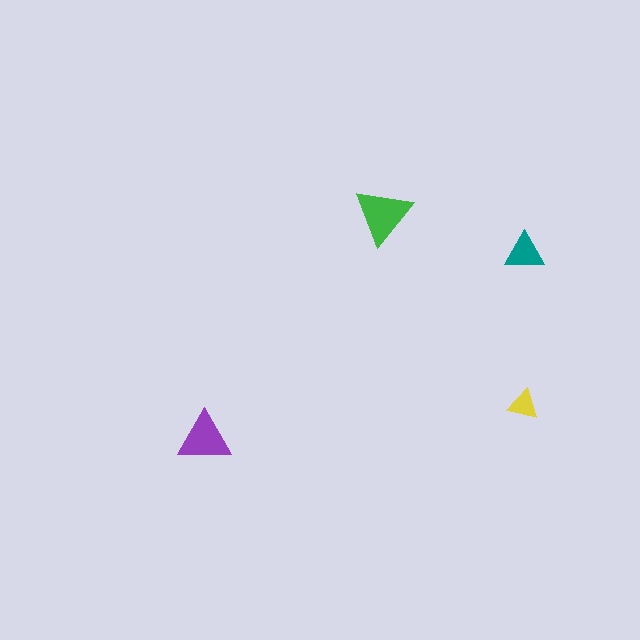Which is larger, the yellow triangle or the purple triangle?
The purple one.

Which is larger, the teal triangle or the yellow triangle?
The teal one.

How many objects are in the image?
There are 4 objects in the image.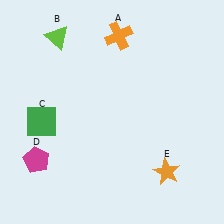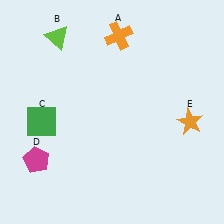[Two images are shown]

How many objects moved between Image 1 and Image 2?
1 object moved between the two images.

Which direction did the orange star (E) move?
The orange star (E) moved up.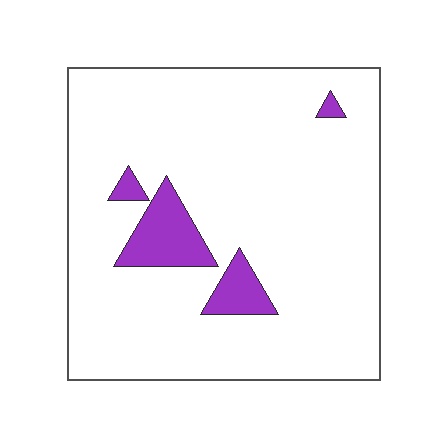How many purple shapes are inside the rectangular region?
4.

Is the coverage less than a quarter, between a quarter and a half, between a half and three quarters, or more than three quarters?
Less than a quarter.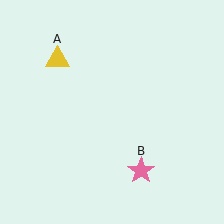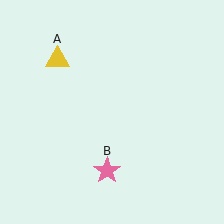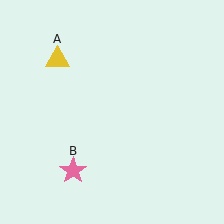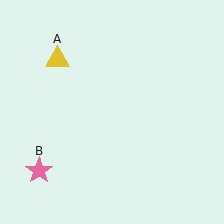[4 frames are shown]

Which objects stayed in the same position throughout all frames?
Yellow triangle (object A) remained stationary.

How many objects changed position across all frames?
1 object changed position: pink star (object B).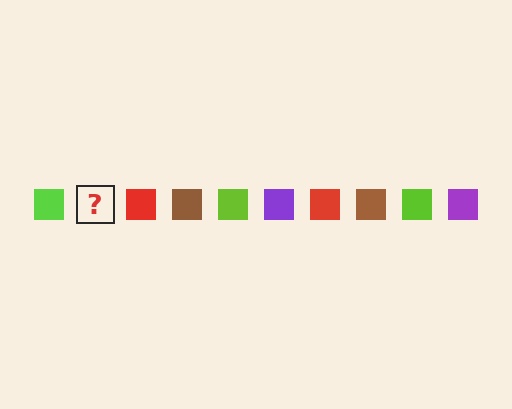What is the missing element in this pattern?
The missing element is a purple square.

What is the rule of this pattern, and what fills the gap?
The rule is that the pattern cycles through lime, purple, red, brown squares. The gap should be filled with a purple square.